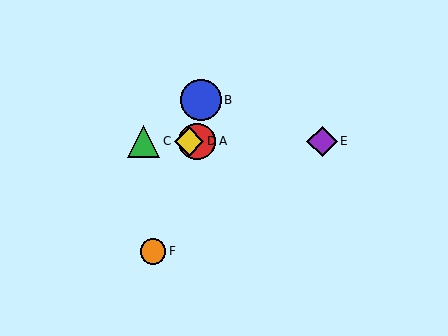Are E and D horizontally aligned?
Yes, both are at y≈141.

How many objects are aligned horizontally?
4 objects (A, C, D, E) are aligned horizontally.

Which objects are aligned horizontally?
Objects A, C, D, E are aligned horizontally.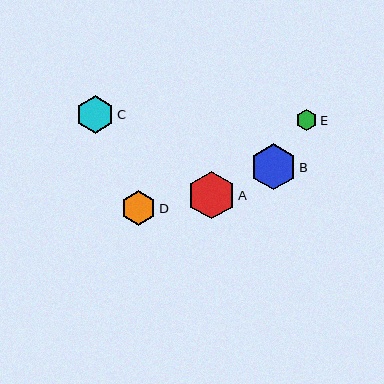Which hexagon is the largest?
Hexagon A is the largest with a size of approximately 48 pixels.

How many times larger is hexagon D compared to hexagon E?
Hexagon D is approximately 1.7 times the size of hexagon E.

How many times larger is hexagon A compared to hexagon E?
Hexagon A is approximately 2.3 times the size of hexagon E.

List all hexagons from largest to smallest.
From largest to smallest: A, B, C, D, E.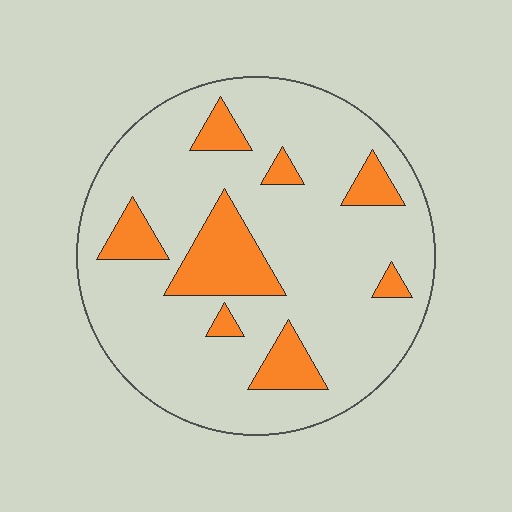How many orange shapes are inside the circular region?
8.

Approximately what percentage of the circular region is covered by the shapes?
Approximately 20%.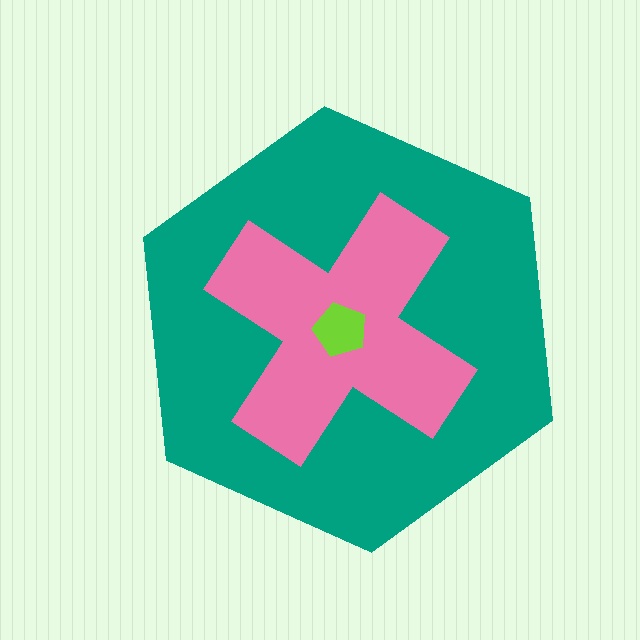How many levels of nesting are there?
3.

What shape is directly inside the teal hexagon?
The pink cross.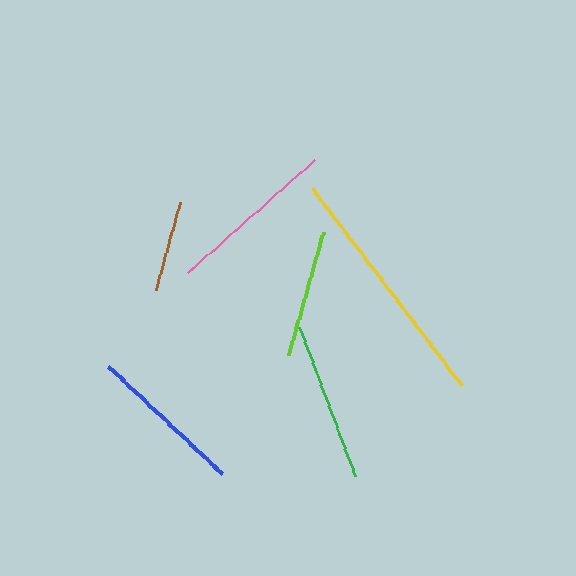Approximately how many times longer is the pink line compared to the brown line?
The pink line is approximately 1.9 times the length of the brown line.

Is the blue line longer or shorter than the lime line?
The blue line is longer than the lime line.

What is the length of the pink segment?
The pink segment is approximately 170 pixels long.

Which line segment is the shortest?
The brown line is the shortest at approximately 91 pixels.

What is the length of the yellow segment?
The yellow segment is approximately 248 pixels long.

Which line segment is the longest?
The yellow line is the longest at approximately 248 pixels.